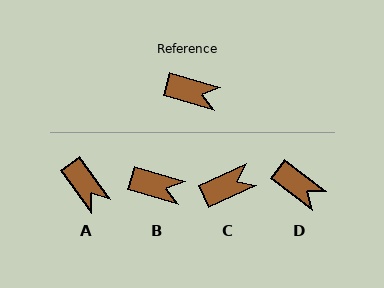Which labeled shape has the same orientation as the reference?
B.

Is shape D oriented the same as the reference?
No, it is off by about 21 degrees.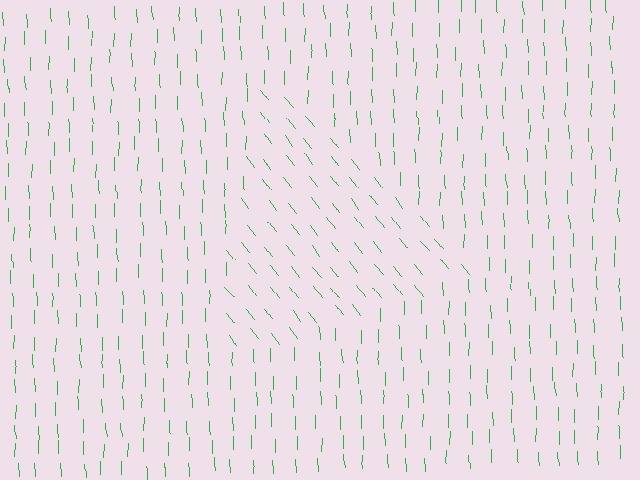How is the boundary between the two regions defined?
The boundary is defined purely by a change in line orientation (approximately 38 degrees difference). All lines are the same color and thickness.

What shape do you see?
I see a triangle.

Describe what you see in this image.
The image is filled with small green line segments. A triangle region in the image has lines oriented differently from the surrounding lines, creating a visible texture boundary.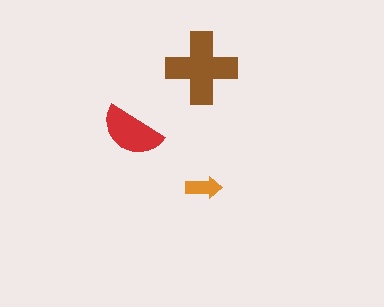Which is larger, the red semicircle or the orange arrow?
The red semicircle.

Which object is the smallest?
The orange arrow.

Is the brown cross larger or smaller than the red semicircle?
Larger.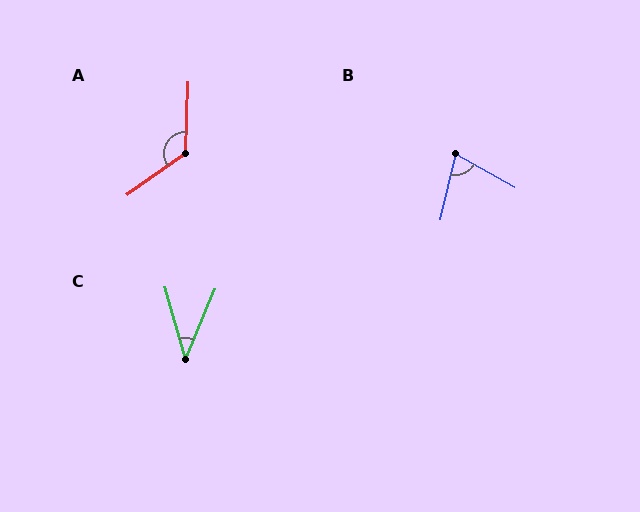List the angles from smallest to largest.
C (39°), B (74°), A (127°).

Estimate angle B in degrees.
Approximately 74 degrees.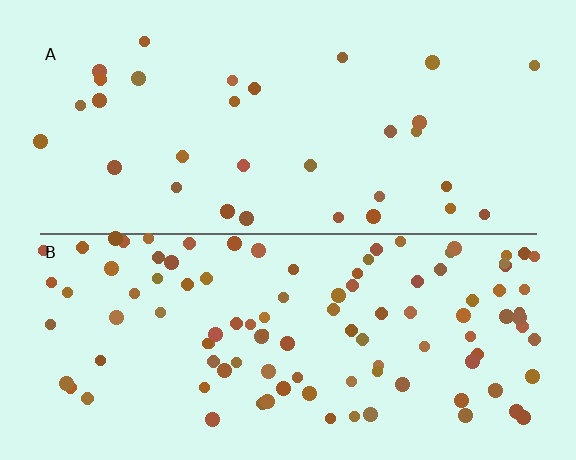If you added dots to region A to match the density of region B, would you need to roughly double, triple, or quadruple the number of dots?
Approximately triple.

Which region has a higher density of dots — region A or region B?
B (the bottom).